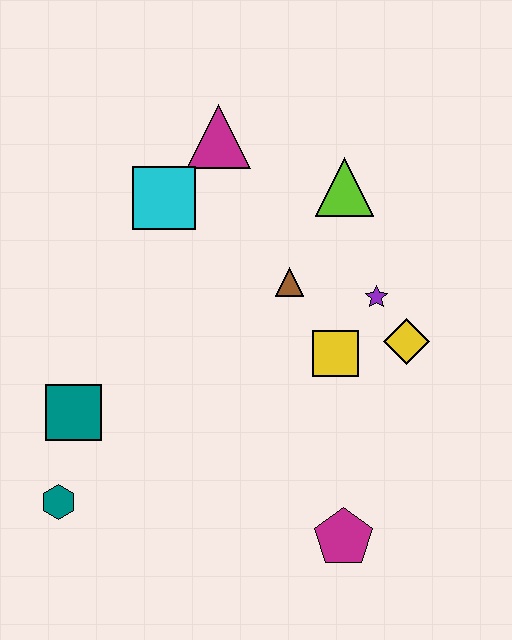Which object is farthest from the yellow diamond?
The teal hexagon is farthest from the yellow diamond.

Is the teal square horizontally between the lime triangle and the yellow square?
No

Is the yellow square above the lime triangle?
No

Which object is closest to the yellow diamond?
The purple star is closest to the yellow diamond.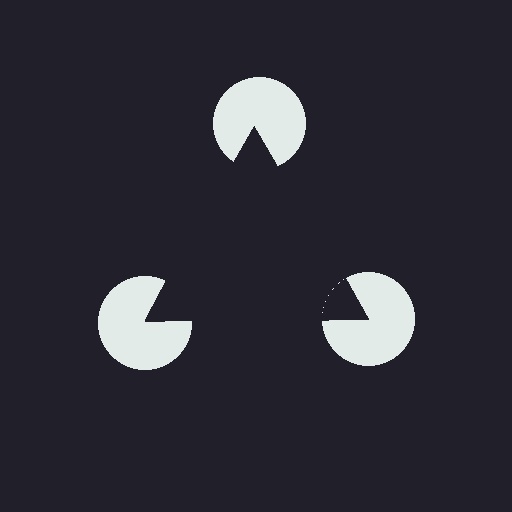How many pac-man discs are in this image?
There are 3 — one at each vertex of the illusory triangle.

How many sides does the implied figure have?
3 sides.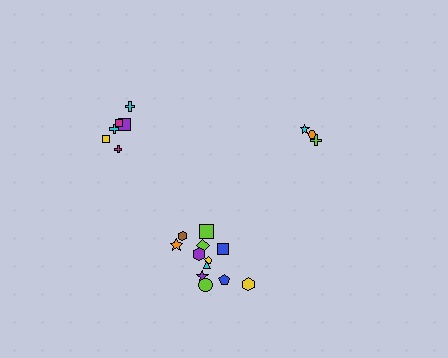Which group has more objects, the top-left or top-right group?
The top-left group.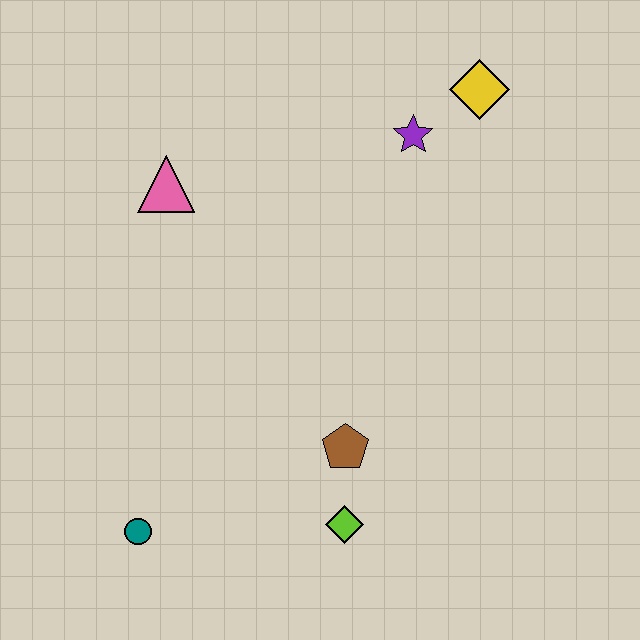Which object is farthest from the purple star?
The teal circle is farthest from the purple star.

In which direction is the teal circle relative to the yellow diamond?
The teal circle is below the yellow diamond.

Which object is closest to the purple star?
The yellow diamond is closest to the purple star.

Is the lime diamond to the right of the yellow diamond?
No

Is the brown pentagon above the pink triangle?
No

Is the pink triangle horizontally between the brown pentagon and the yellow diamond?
No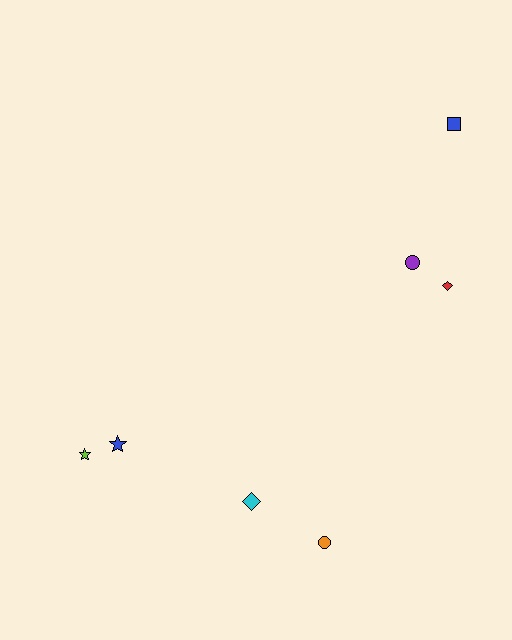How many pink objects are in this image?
There are no pink objects.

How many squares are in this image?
There is 1 square.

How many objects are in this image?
There are 7 objects.